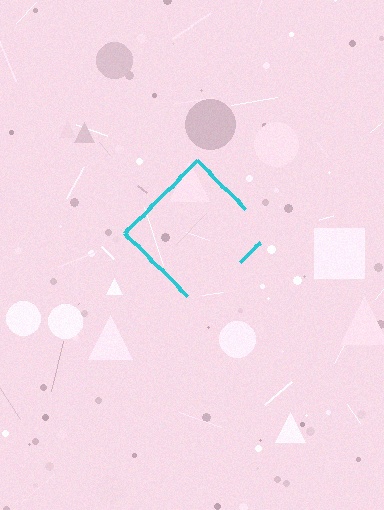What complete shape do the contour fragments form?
The contour fragments form a diamond.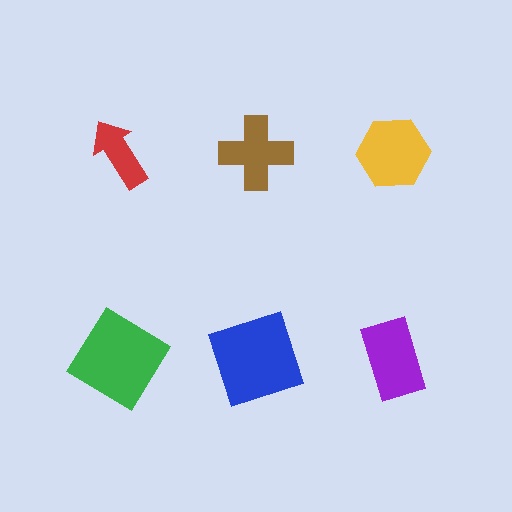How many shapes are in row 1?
3 shapes.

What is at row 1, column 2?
A brown cross.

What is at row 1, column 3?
A yellow hexagon.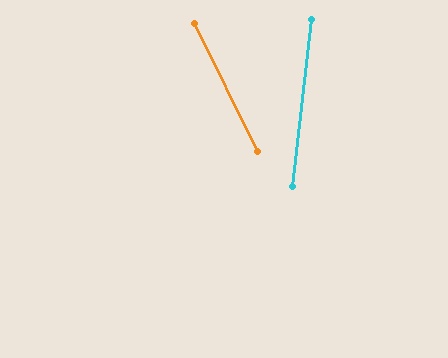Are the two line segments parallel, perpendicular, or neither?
Neither parallel nor perpendicular — they differ by about 33°.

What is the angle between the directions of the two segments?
Approximately 33 degrees.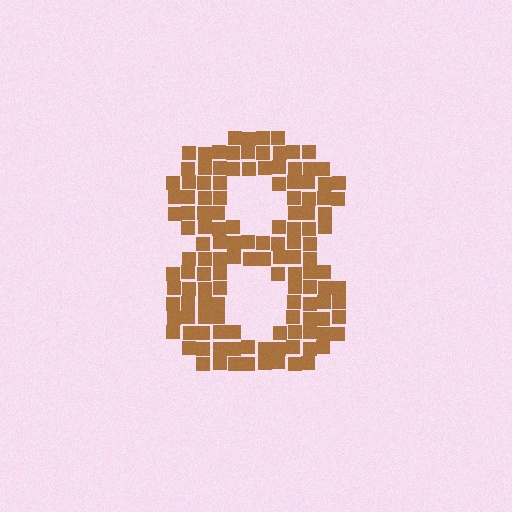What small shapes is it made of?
It is made of small squares.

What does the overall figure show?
The overall figure shows the digit 8.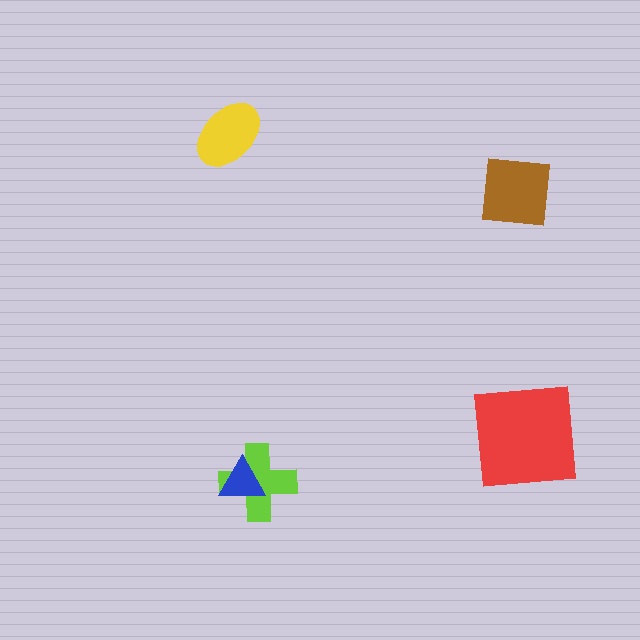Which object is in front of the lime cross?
The blue triangle is in front of the lime cross.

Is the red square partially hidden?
No, no other shape covers it.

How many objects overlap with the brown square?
0 objects overlap with the brown square.